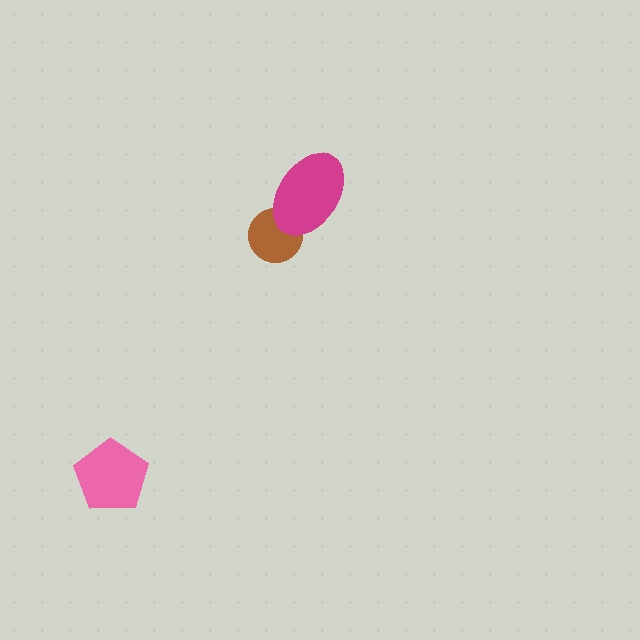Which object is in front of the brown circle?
The magenta ellipse is in front of the brown circle.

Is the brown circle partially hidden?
Yes, it is partially covered by another shape.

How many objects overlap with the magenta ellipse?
1 object overlaps with the magenta ellipse.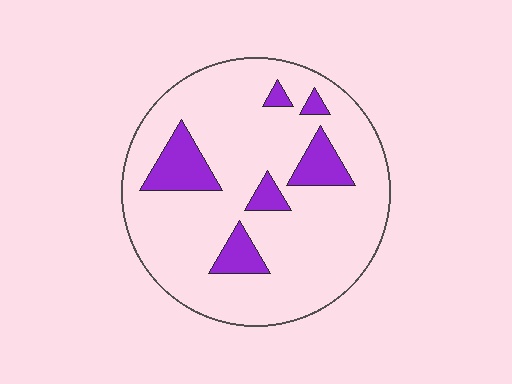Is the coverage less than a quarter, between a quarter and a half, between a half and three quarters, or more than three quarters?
Less than a quarter.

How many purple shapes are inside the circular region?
6.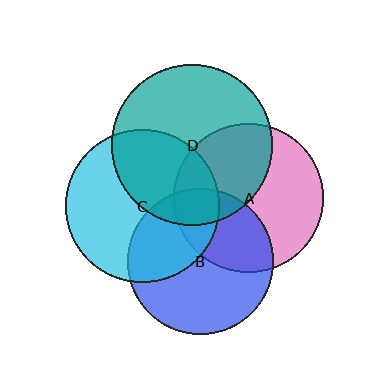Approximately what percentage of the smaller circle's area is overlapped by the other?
Approximately 35%.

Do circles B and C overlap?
Yes.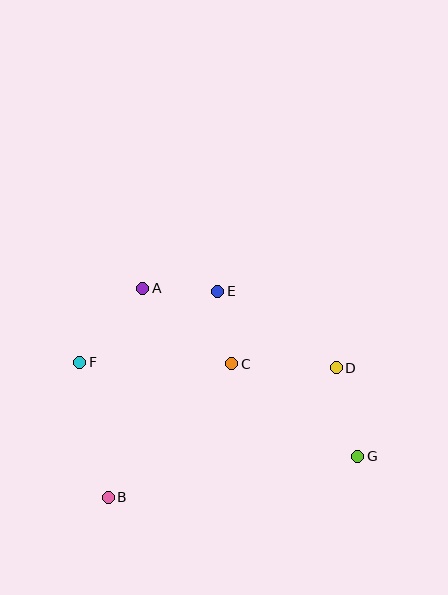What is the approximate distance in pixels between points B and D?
The distance between B and D is approximately 262 pixels.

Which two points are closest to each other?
Points C and E are closest to each other.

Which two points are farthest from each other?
Points F and G are farthest from each other.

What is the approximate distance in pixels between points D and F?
The distance between D and F is approximately 256 pixels.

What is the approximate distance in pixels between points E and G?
The distance between E and G is approximately 216 pixels.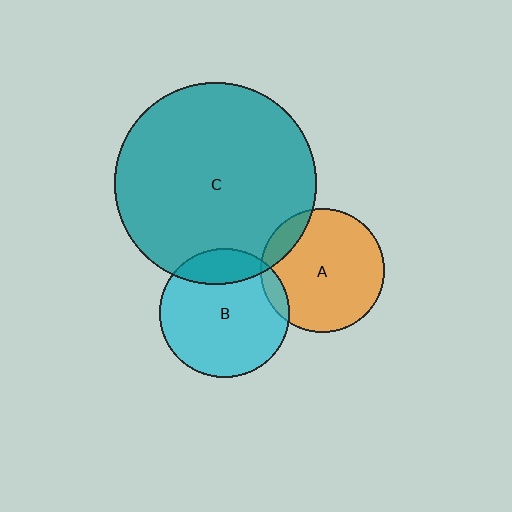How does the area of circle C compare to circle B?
Approximately 2.4 times.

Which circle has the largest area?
Circle C (teal).